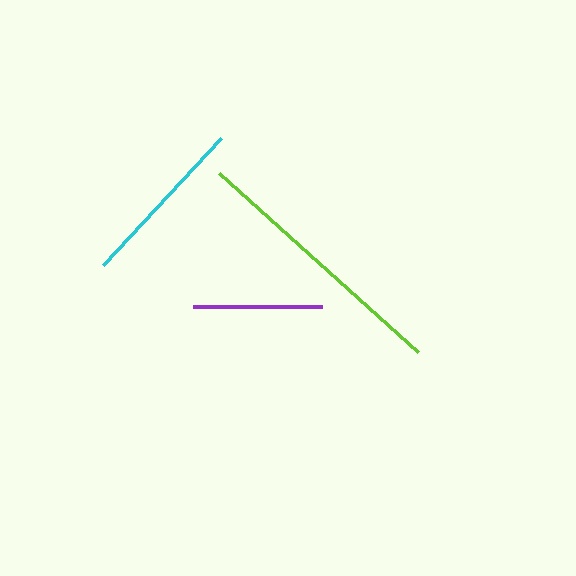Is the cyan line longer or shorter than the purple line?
The cyan line is longer than the purple line.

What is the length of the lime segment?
The lime segment is approximately 267 pixels long.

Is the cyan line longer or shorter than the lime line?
The lime line is longer than the cyan line.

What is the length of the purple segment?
The purple segment is approximately 129 pixels long.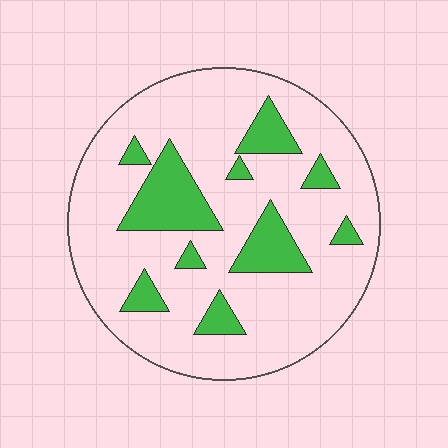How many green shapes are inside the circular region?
10.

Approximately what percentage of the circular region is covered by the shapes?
Approximately 20%.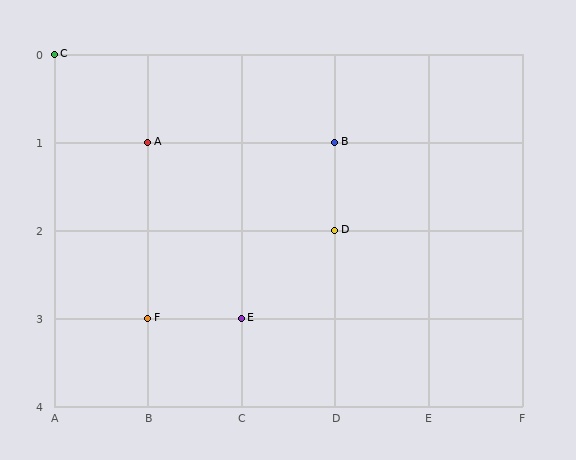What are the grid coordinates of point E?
Point E is at grid coordinates (C, 3).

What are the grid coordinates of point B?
Point B is at grid coordinates (D, 1).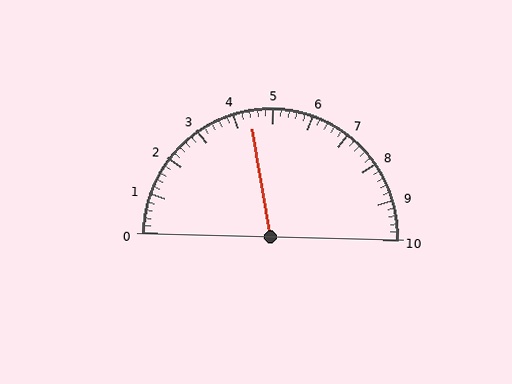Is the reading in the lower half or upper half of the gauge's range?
The reading is in the lower half of the range (0 to 10).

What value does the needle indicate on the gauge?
The needle indicates approximately 4.4.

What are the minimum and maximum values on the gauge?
The gauge ranges from 0 to 10.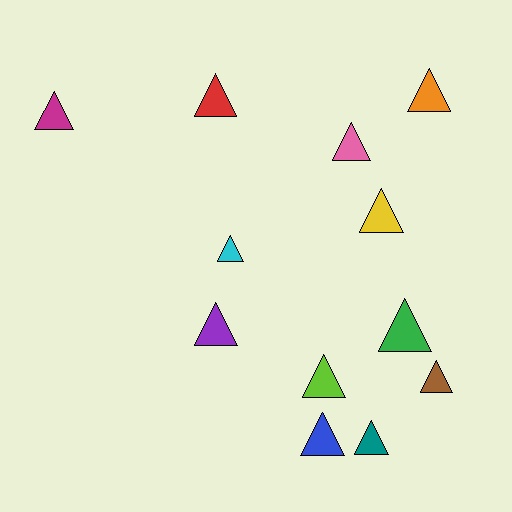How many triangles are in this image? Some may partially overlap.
There are 12 triangles.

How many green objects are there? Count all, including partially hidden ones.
There is 1 green object.